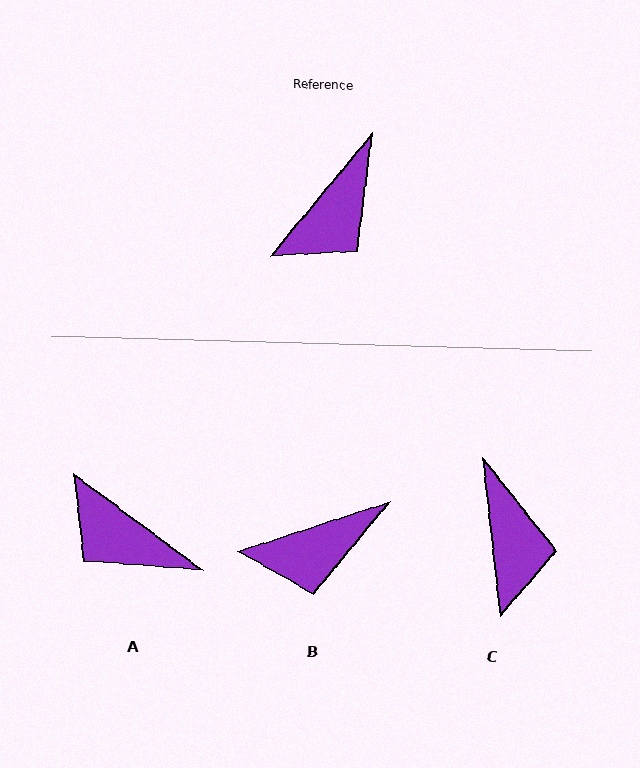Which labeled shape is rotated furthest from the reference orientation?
A, about 87 degrees away.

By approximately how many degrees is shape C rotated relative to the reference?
Approximately 46 degrees counter-clockwise.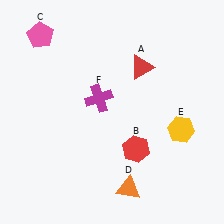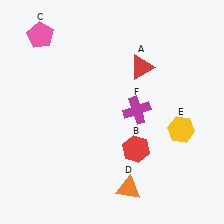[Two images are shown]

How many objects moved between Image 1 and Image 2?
1 object moved between the two images.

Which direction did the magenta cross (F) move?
The magenta cross (F) moved right.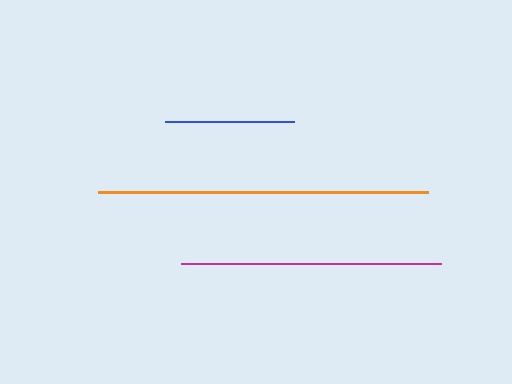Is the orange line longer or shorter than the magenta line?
The orange line is longer than the magenta line.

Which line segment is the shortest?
The blue line is the shortest at approximately 130 pixels.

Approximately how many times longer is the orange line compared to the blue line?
The orange line is approximately 2.6 times the length of the blue line.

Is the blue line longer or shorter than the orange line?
The orange line is longer than the blue line.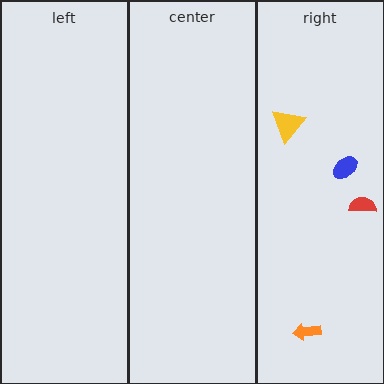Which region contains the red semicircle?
The right region.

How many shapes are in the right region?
4.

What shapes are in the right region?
The red semicircle, the yellow triangle, the blue ellipse, the orange arrow.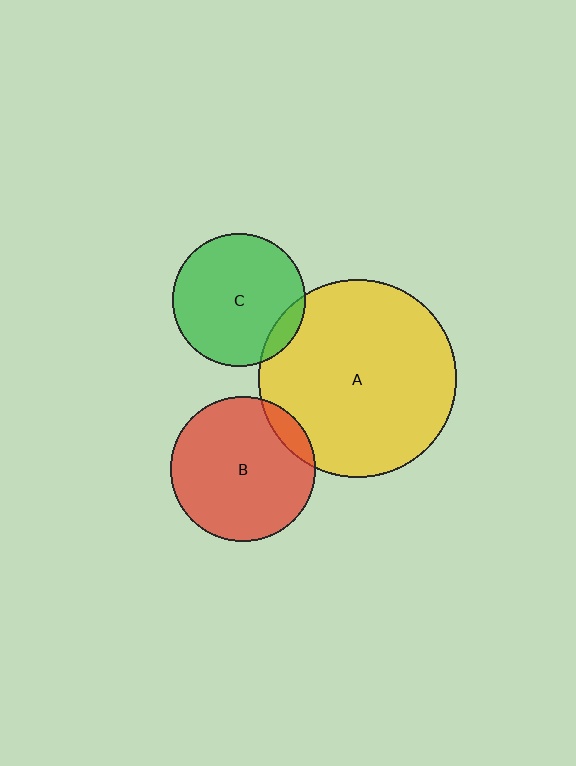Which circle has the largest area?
Circle A (yellow).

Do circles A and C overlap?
Yes.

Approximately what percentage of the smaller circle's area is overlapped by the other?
Approximately 10%.